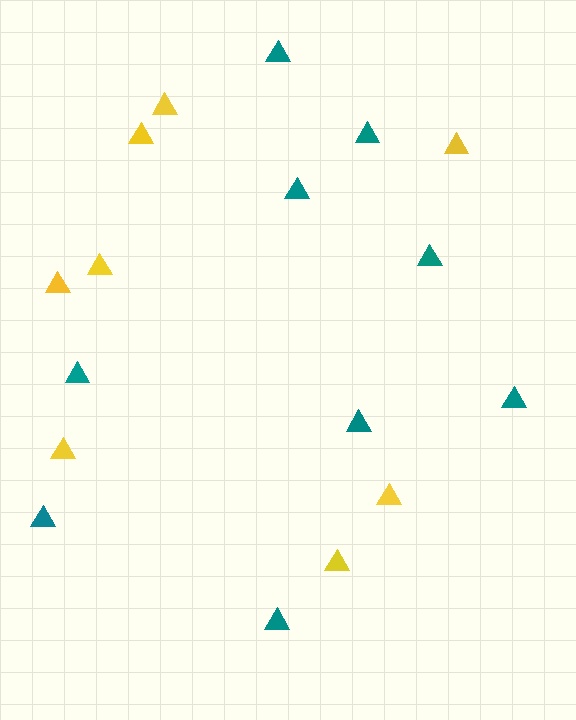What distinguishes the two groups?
There are 2 groups: one group of yellow triangles (8) and one group of teal triangles (9).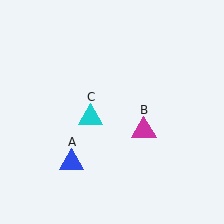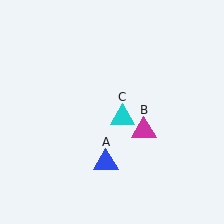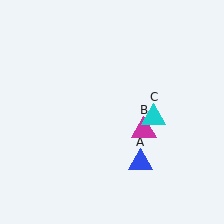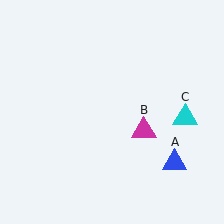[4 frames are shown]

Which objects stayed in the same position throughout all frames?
Magenta triangle (object B) remained stationary.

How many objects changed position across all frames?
2 objects changed position: blue triangle (object A), cyan triangle (object C).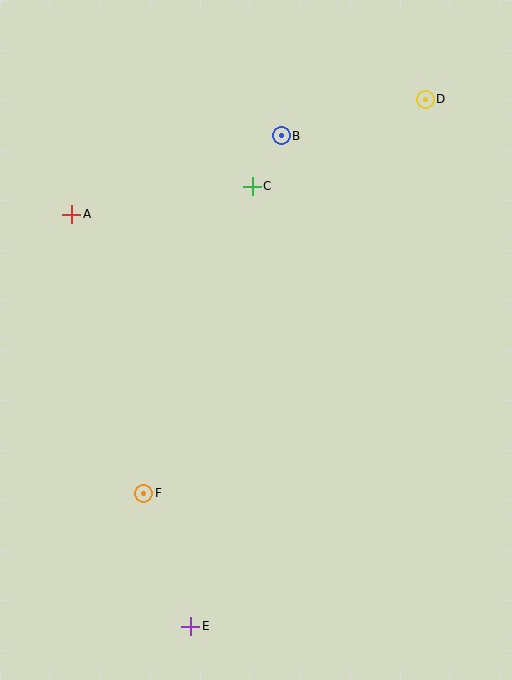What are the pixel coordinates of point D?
Point D is at (425, 99).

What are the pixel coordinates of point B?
Point B is at (281, 136).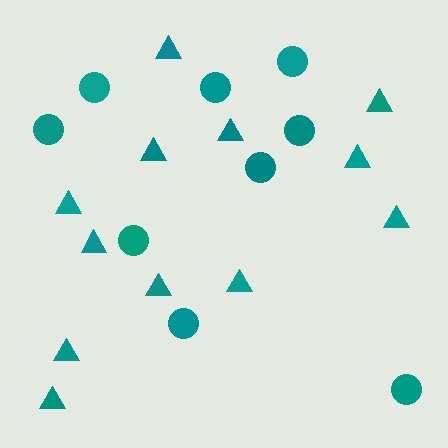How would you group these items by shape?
There are 2 groups: one group of circles (9) and one group of triangles (12).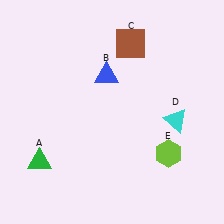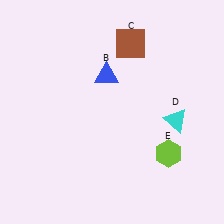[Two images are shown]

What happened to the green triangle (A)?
The green triangle (A) was removed in Image 2. It was in the bottom-left area of Image 1.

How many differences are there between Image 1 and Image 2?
There is 1 difference between the two images.